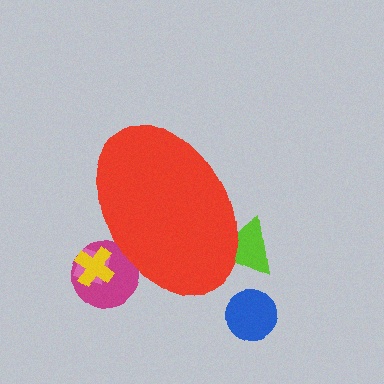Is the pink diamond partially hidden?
Yes, the pink diamond is partially hidden behind the red ellipse.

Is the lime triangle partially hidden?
Yes, the lime triangle is partially hidden behind the red ellipse.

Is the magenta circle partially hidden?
Yes, the magenta circle is partially hidden behind the red ellipse.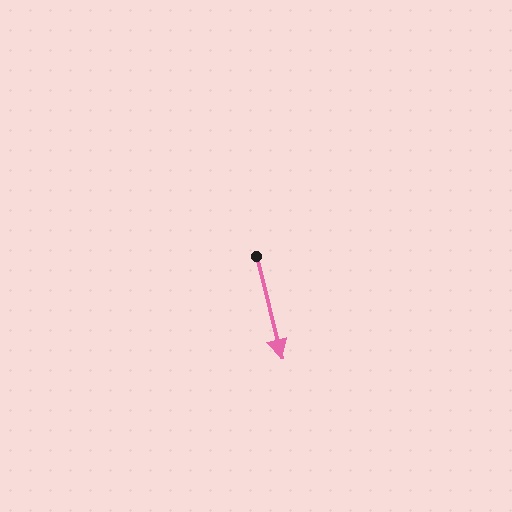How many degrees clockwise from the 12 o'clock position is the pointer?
Approximately 166 degrees.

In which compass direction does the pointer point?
South.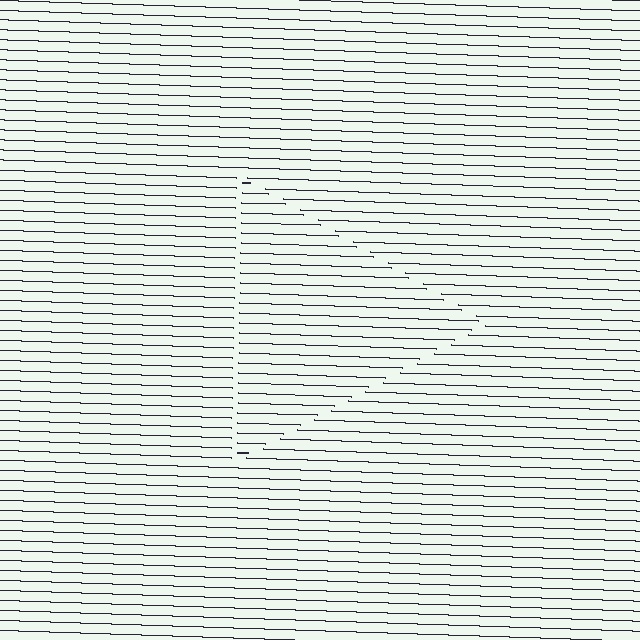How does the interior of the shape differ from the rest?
The interior of the shape contains the same grating, shifted by half a period — the contour is defined by the phase discontinuity where line-ends from the inner and outer gratings abut.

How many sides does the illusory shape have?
3 sides — the line-ends trace a triangle.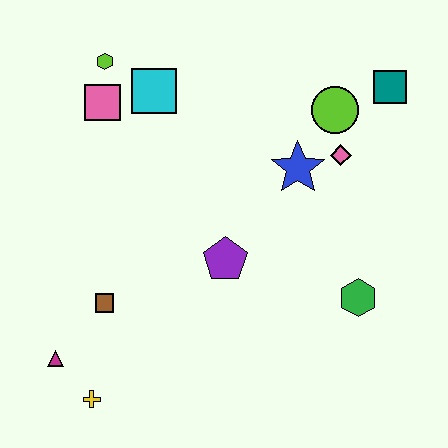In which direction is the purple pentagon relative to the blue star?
The purple pentagon is below the blue star.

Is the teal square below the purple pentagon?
No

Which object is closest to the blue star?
The pink diamond is closest to the blue star.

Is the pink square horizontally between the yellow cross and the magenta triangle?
No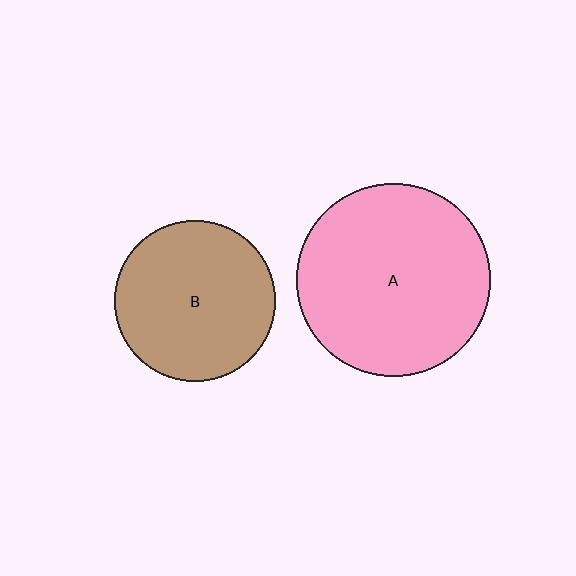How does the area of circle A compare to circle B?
Approximately 1.4 times.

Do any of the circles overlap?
No, none of the circles overlap.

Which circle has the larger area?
Circle A (pink).